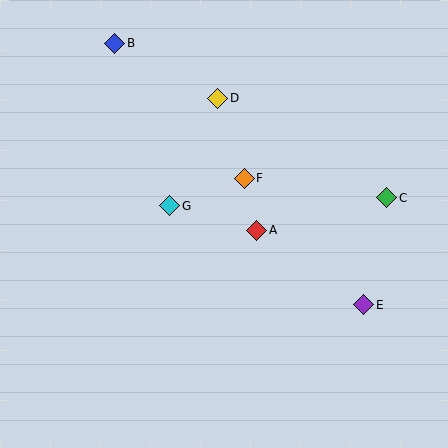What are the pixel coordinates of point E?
Point E is at (364, 305).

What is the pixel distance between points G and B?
The distance between G and B is 172 pixels.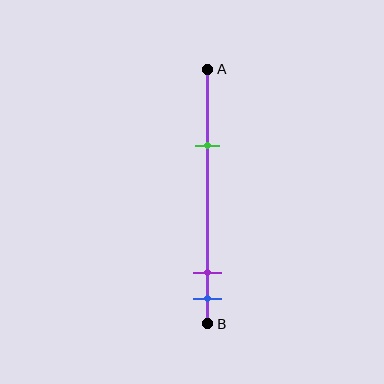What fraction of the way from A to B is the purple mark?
The purple mark is approximately 80% (0.8) of the way from A to B.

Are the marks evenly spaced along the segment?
No, the marks are not evenly spaced.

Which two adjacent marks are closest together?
The purple and blue marks are the closest adjacent pair.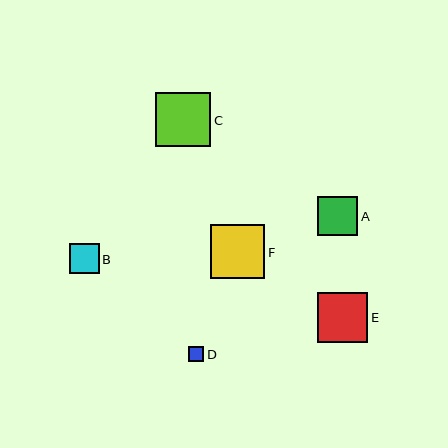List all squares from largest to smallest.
From largest to smallest: C, F, E, A, B, D.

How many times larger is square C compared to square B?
Square C is approximately 1.8 times the size of square B.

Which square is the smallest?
Square D is the smallest with a size of approximately 15 pixels.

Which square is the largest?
Square C is the largest with a size of approximately 55 pixels.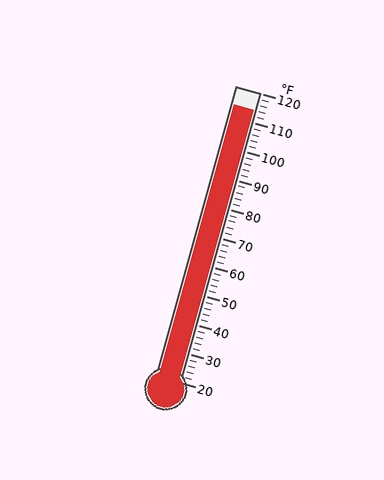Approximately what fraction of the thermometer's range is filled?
The thermometer is filled to approximately 95% of its range.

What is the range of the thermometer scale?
The thermometer scale ranges from 20°F to 120°F.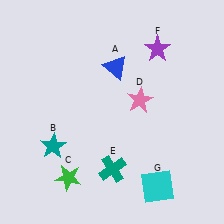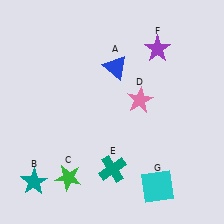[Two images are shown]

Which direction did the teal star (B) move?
The teal star (B) moved down.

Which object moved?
The teal star (B) moved down.